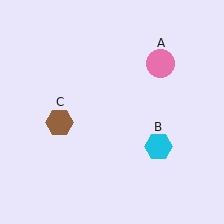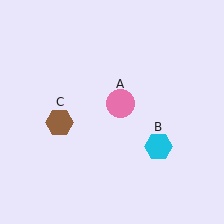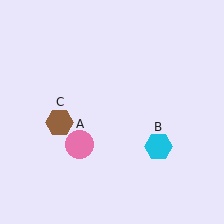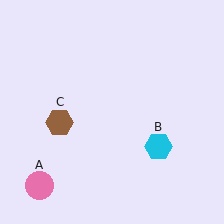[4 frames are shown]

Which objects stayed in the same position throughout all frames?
Cyan hexagon (object B) and brown hexagon (object C) remained stationary.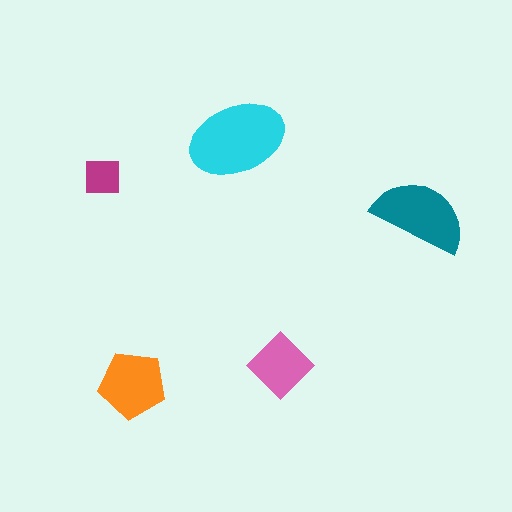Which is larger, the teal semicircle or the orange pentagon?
The teal semicircle.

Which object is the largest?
The cyan ellipse.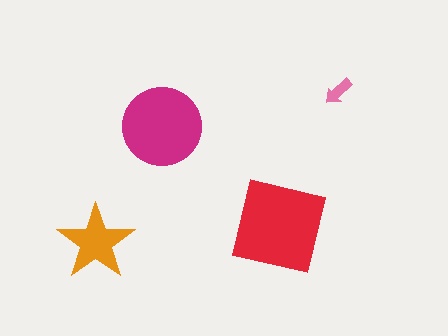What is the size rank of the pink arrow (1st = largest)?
4th.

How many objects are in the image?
There are 4 objects in the image.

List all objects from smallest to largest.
The pink arrow, the orange star, the magenta circle, the red square.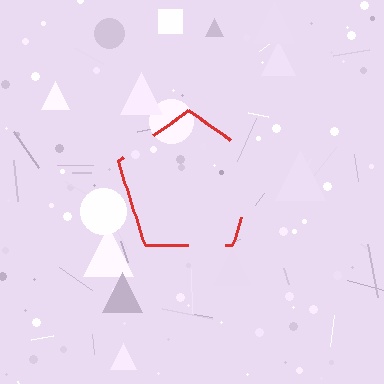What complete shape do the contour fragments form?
The contour fragments form a pentagon.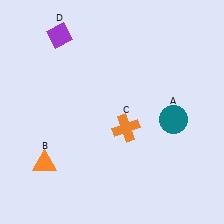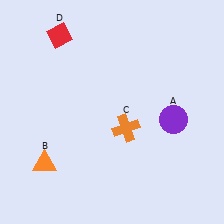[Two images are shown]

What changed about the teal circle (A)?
In Image 1, A is teal. In Image 2, it changed to purple.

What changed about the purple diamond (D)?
In Image 1, D is purple. In Image 2, it changed to red.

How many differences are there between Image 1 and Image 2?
There are 2 differences between the two images.